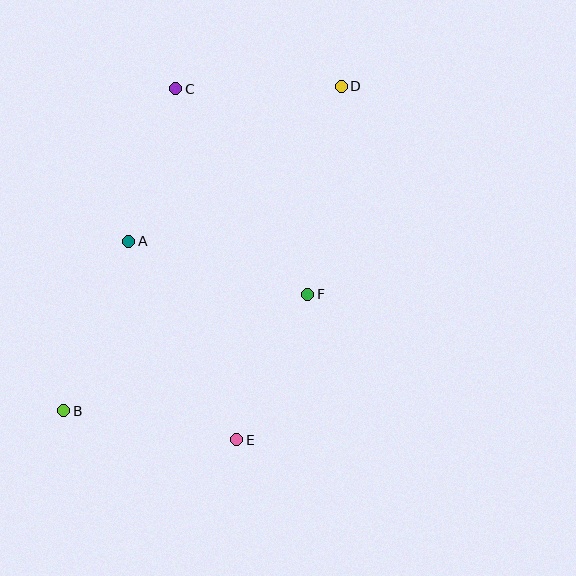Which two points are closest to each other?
Points A and C are closest to each other.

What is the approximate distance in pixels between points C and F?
The distance between C and F is approximately 244 pixels.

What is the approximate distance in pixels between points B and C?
The distance between B and C is approximately 341 pixels.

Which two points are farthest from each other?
Points B and D are farthest from each other.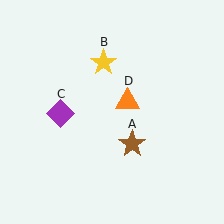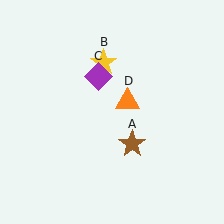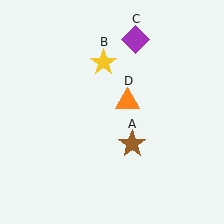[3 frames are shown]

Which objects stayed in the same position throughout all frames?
Brown star (object A) and yellow star (object B) and orange triangle (object D) remained stationary.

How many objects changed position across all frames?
1 object changed position: purple diamond (object C).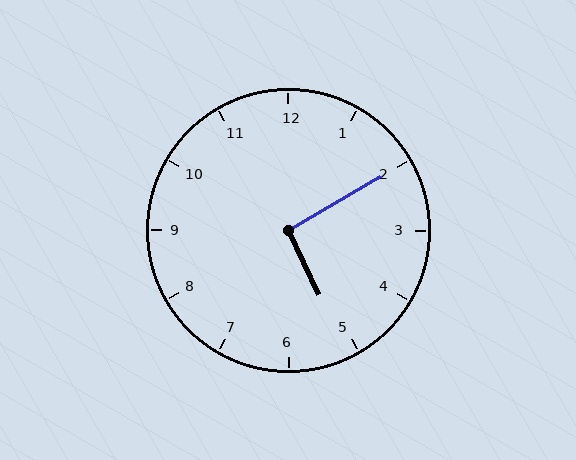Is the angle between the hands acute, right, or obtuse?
It is right.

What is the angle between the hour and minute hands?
Approximately 95 degrees.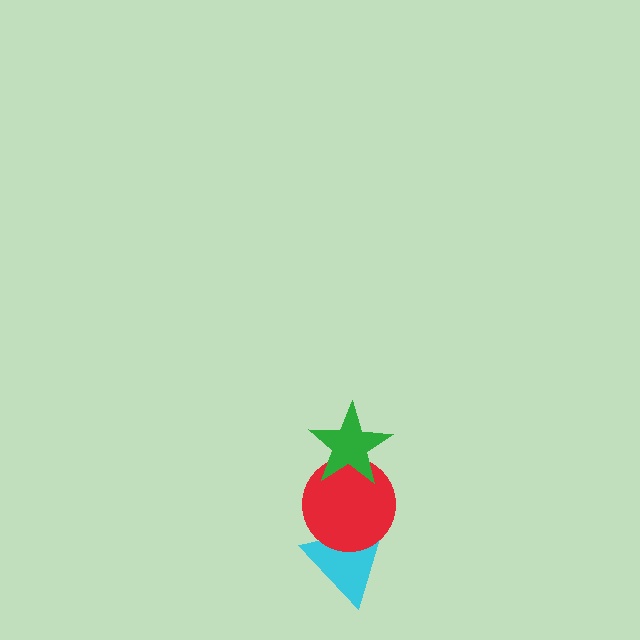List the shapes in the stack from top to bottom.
From top to bottom: the green star, the red circle, the cyan triangle.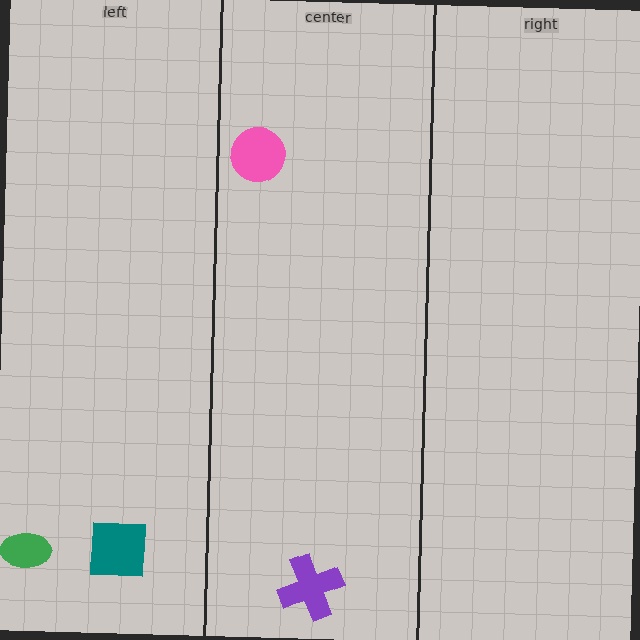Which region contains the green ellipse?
The left region.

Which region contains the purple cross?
The center region.